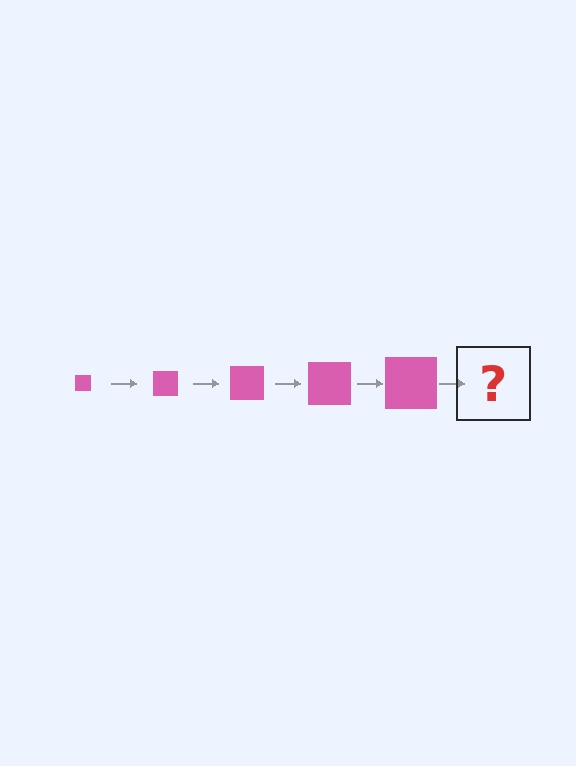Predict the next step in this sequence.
The next step is a pink square, larger than the previous one.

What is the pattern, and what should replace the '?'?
The pattern is that the square gets progressively larger each step. The '?' should be a pink square, larger than the previous one.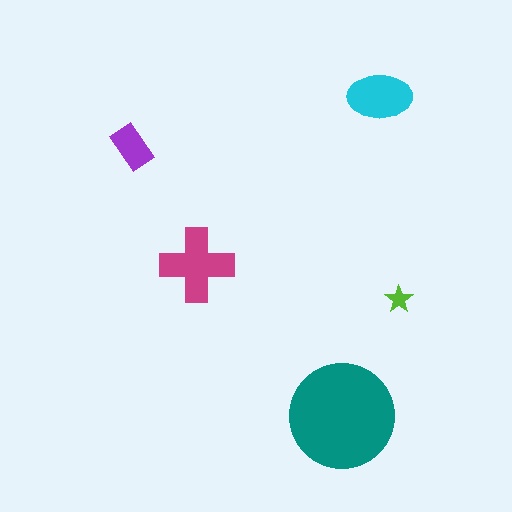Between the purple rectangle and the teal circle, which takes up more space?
The teal circle.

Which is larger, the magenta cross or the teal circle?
The teal circle.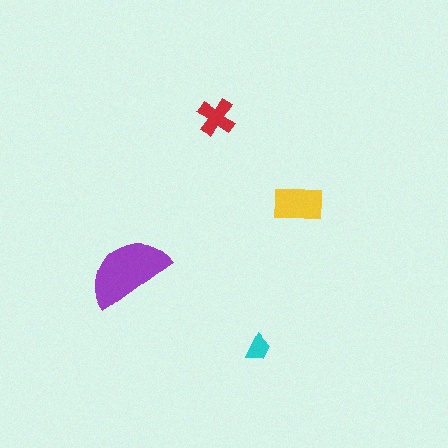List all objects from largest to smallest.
The purple semicircle, the yellow rectangle, the red cross, the cyan trapezoid.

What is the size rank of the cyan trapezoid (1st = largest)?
4th.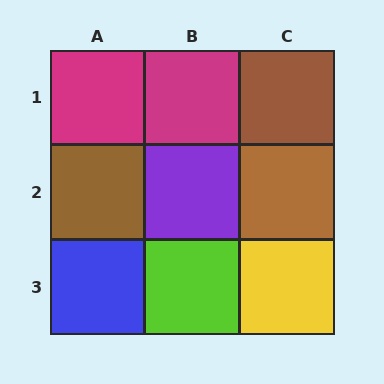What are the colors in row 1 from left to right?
Magenta, magenta, brown.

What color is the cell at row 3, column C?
Yellow.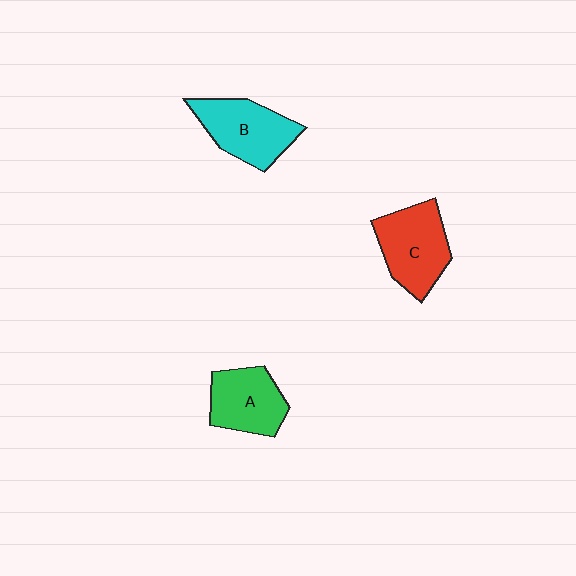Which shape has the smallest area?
Shape A (green).